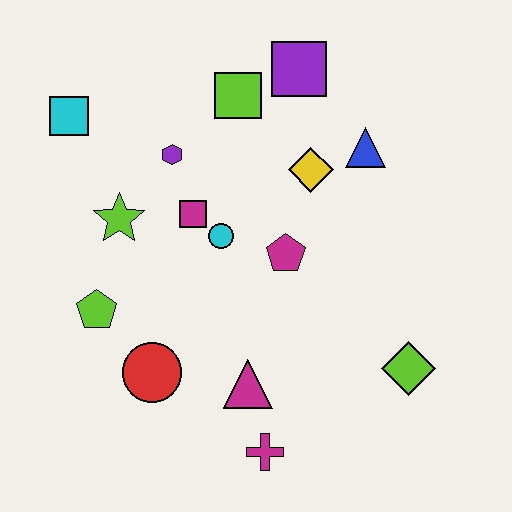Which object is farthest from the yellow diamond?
The magenta cross is farthest from the yellow diamond.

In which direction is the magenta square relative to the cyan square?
The magenta square is to the right of the cyan square.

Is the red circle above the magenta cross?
Yes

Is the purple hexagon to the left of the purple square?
Yes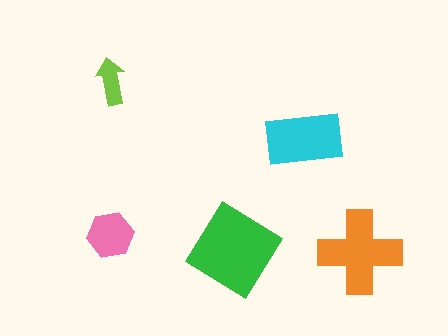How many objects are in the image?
There are 5 objects in the image.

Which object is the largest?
The green diamond.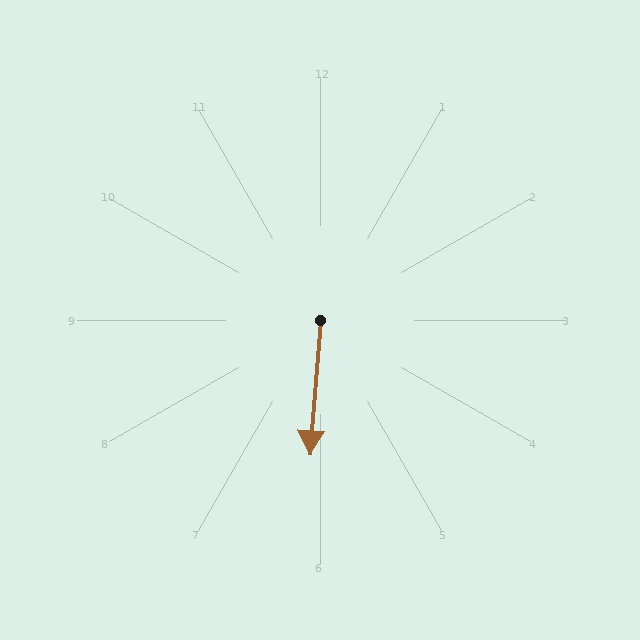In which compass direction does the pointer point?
South.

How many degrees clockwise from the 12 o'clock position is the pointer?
Approximately 185 degrees.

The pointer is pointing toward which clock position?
Roughly 6 o'clock.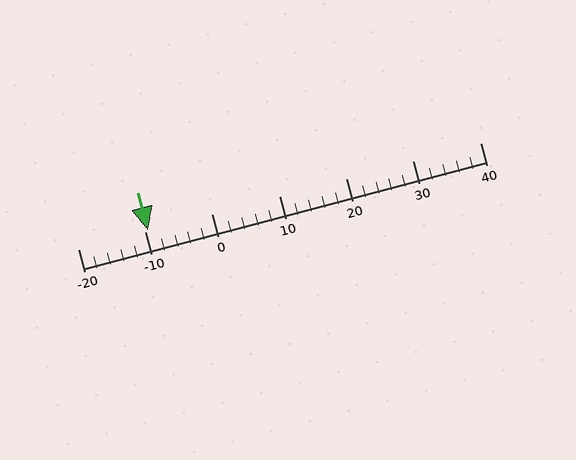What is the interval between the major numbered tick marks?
The major tick marks are spaced 10 units apart.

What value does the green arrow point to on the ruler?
The green arrow points to approximately -10.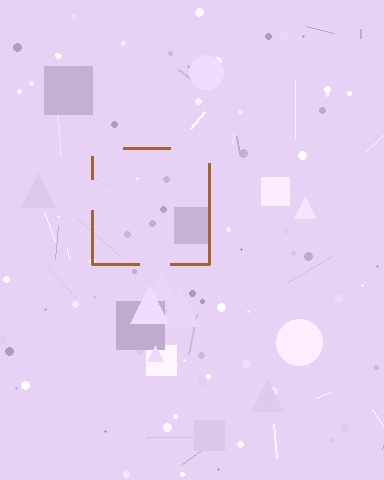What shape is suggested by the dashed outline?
The dashed outline suggests a square.